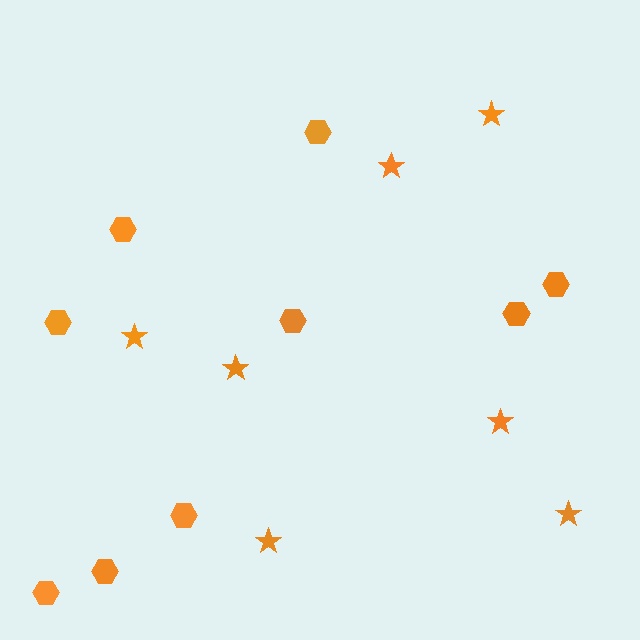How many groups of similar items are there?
There are 2 groups: one group of hexagons (9) and one group of stars (7).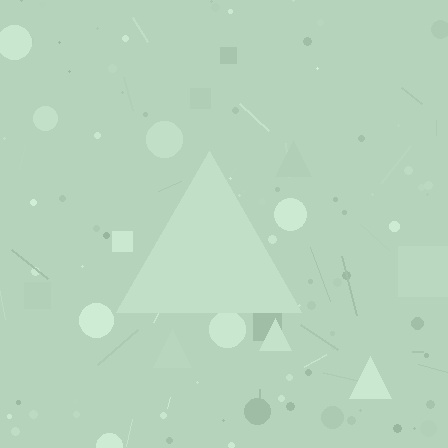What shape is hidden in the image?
A triangle is hidden in the image.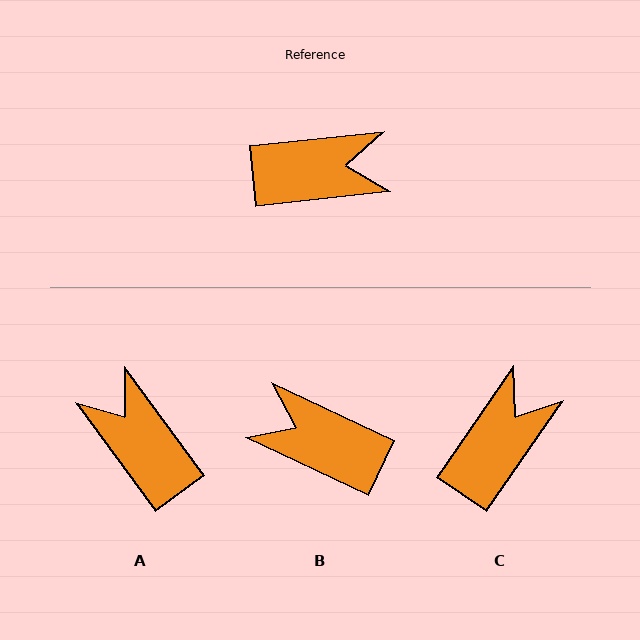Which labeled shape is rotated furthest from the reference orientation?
B, about 148 degrees away.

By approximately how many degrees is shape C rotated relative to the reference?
Approximately 49 degrees counter-clockwise.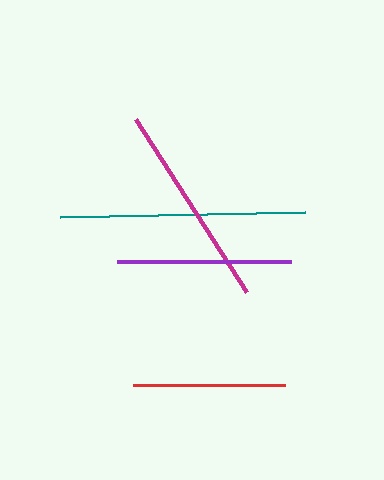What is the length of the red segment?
The red segment is approximately 152 pixels long.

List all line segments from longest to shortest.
From longest to shortest: teal, magenta, purple, red.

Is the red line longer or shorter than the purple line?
The purple line is longer than the red line.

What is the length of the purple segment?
The purple segment is approximately 175 pixels long.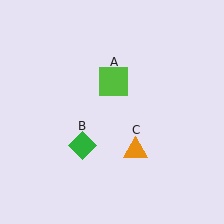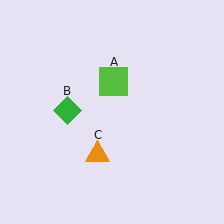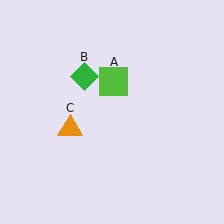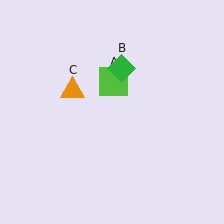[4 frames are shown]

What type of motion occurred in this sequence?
The green diamond (object B), orange triangle (object C) rotated clockwise around the center of the scene.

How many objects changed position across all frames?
2 objects changed position: green diamond (object B), orange triangle (object C).